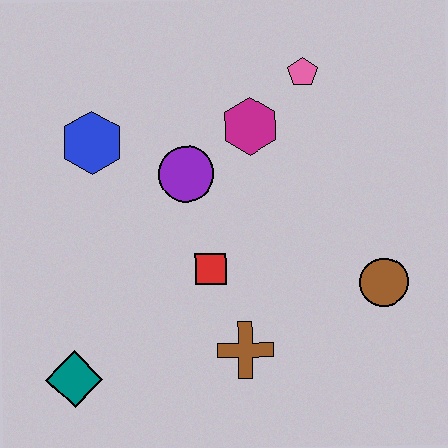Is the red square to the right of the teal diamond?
Yes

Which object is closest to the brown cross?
The red square is closest to the brown cross.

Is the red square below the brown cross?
No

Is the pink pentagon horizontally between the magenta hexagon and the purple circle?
No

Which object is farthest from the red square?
The pink pentagon is farthest from the red square.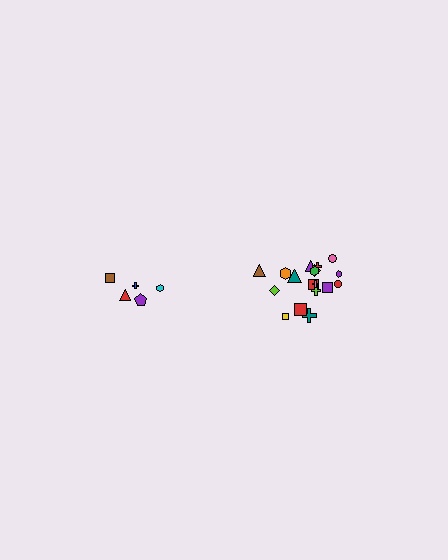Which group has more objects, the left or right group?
The right group.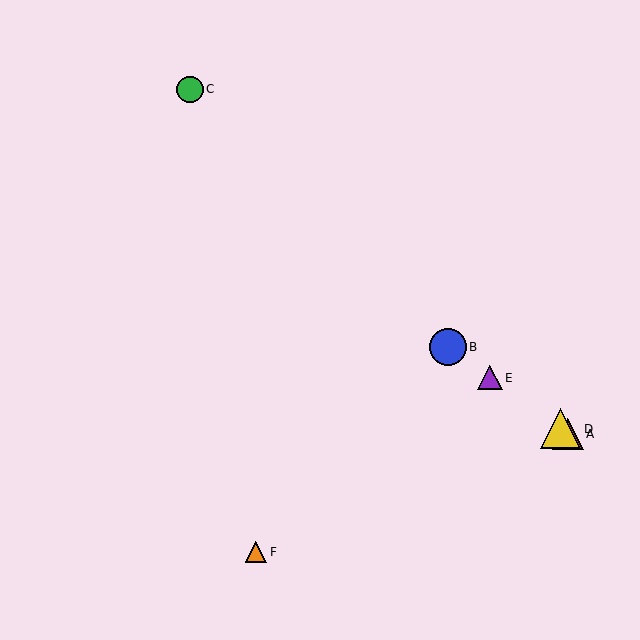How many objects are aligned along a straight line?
4 objects (A, B, D, E) are aligned along a straight line.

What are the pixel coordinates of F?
Object F is at (256, 552).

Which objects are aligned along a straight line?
Objects A, B, D, E are aligned along a straight line.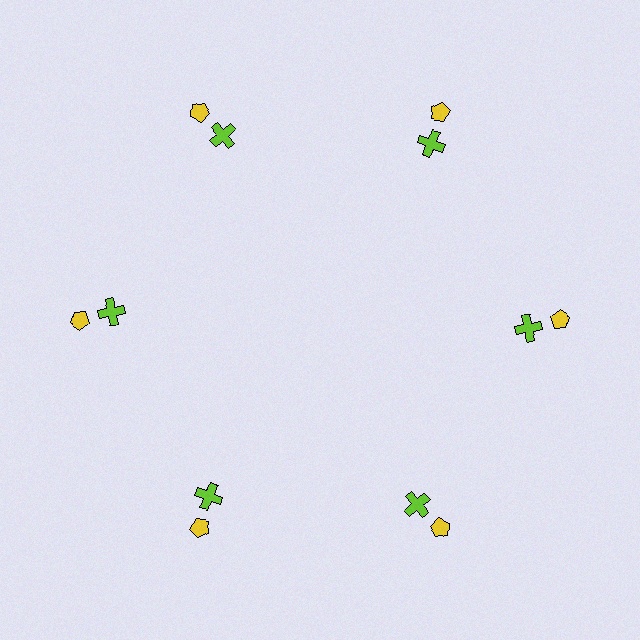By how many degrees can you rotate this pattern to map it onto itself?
The pattern maps onto itself every 60 degrees of rotation.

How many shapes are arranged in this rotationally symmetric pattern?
There are 12 shapes, arranged in 6 groups of 2.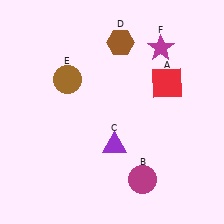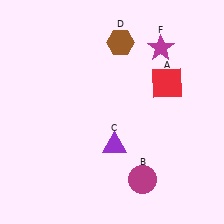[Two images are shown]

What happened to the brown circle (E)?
The brown circle (E) was removed in Image 2. It was in the top-left area of Image 1.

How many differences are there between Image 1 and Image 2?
There is 1 difference between the two images.